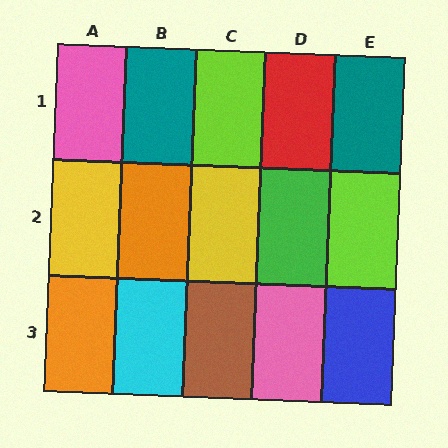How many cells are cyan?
1 cell is cyan.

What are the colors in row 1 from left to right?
Pink, teal, lime, red, teal.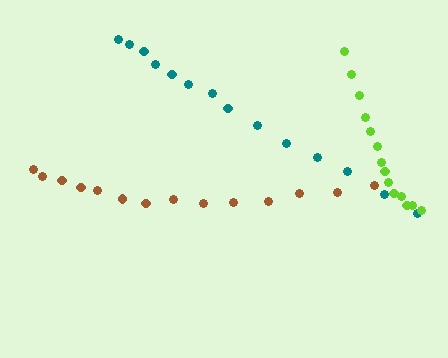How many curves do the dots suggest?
There are 3 distinct paths.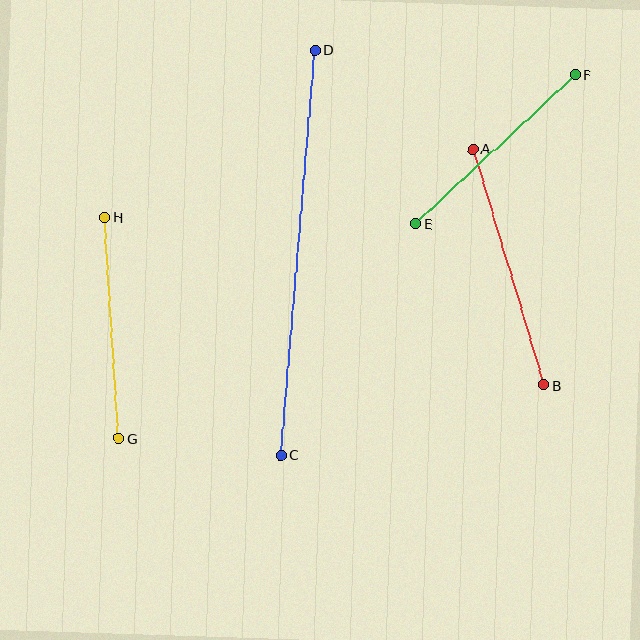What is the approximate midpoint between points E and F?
The midpoint is at approximately (495, 149) pixels.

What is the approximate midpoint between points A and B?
The midpoint is at approximately (508, 267) pixels.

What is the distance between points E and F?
The distance is approximately 218 pixels.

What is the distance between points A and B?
The distance is approximately 247 pixels.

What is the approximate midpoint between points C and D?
The midpoint is at approximately (298, 253) pixels.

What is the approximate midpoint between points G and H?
The midpoint is at approximately (112, 328) pixels.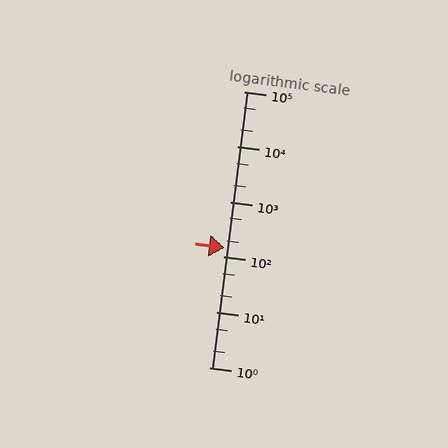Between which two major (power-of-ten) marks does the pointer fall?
The pointer is between 100 and 1000.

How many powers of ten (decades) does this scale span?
The scale spans 5 decades, from 1 to 100000.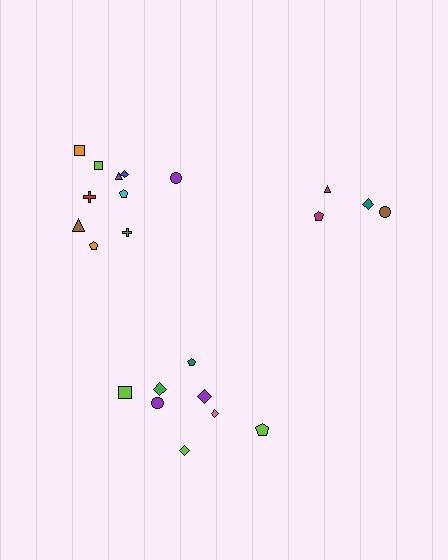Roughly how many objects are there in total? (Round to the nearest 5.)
Roughly 20 objects in total.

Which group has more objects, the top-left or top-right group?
The top-left group.